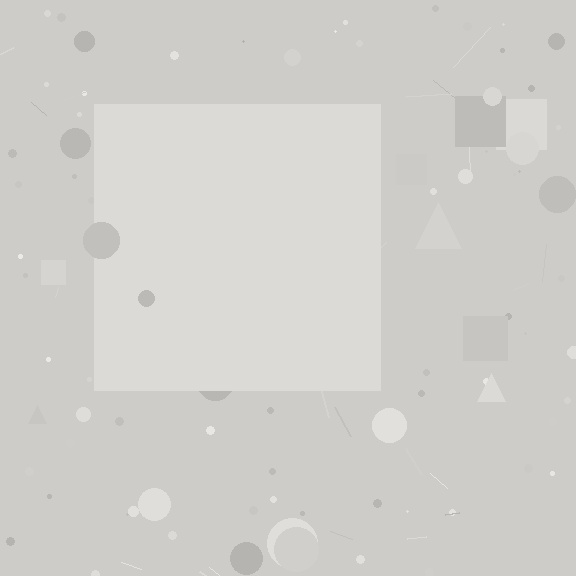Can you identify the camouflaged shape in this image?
The camouflaged shape is a square.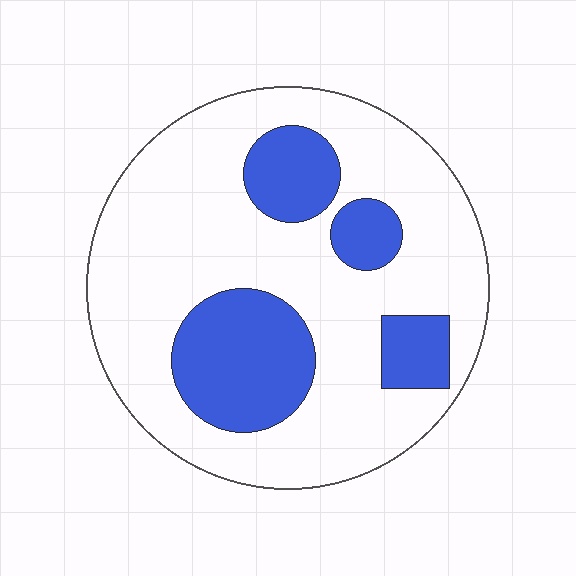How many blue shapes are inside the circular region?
4.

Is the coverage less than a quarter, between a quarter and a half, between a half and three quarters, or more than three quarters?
Between a quarter and a half.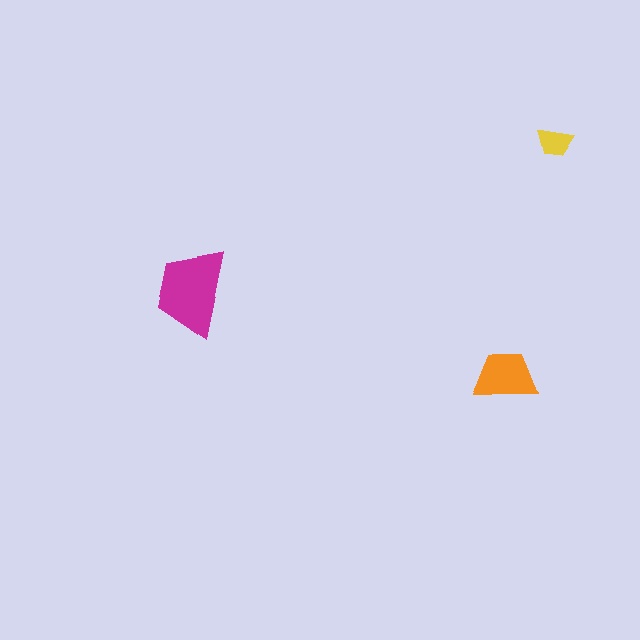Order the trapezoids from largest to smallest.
the magenta one, the orange one, the yellow one.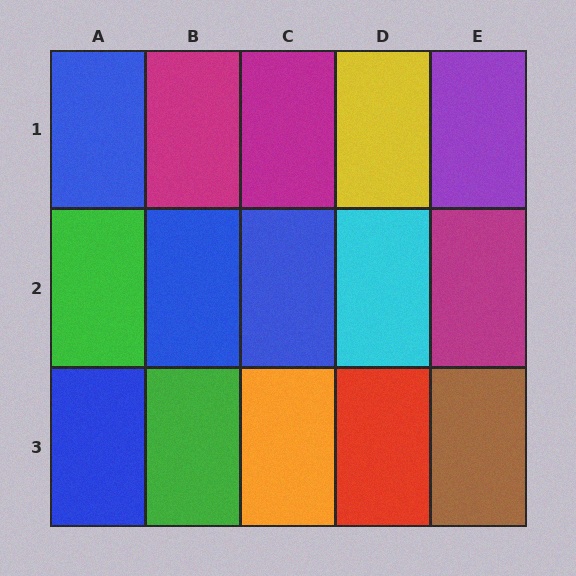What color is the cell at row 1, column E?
Purple.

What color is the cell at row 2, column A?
Green.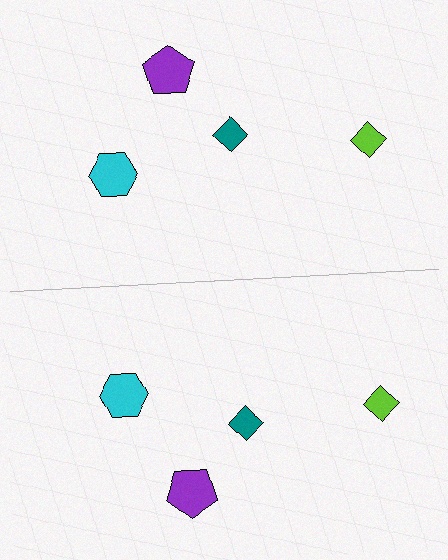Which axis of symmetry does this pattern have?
The pattern has a horizontal axis of symmetry running through the center of the image.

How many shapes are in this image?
There are 8 shapes in this image.